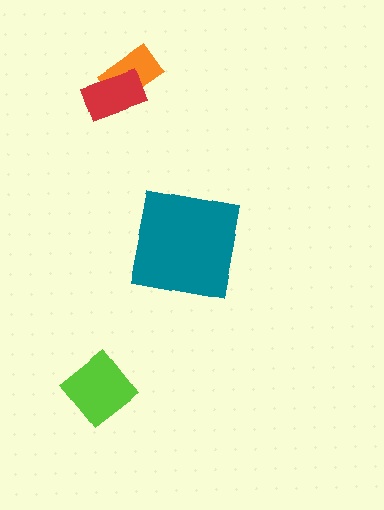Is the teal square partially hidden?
No, no other shape covers it.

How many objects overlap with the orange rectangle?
1 object overlaps with the orange rectangle.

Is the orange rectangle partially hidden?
Yes, it is partially covered by another shape.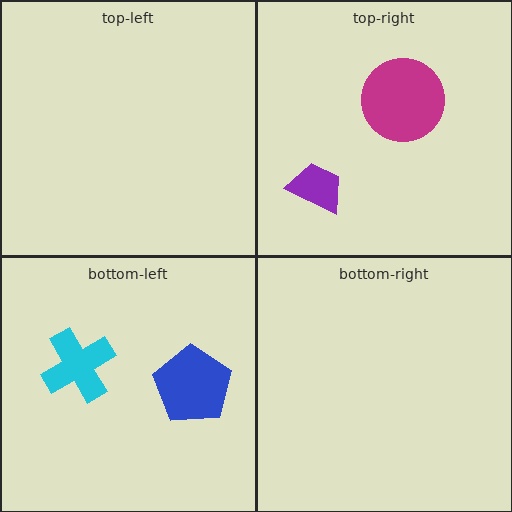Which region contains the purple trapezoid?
The top-right region.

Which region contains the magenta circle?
The top-right region.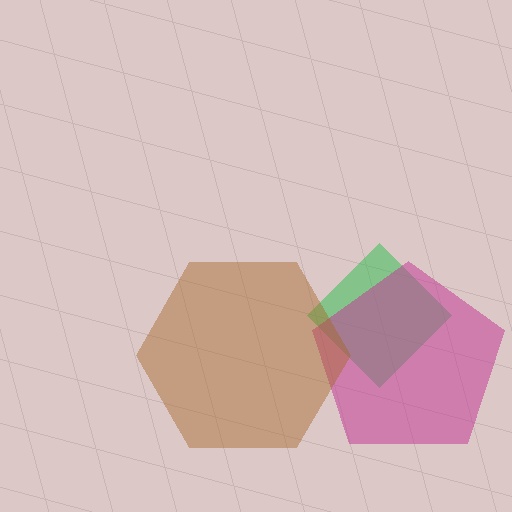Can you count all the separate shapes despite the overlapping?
Yes, there are 3 separate shapes.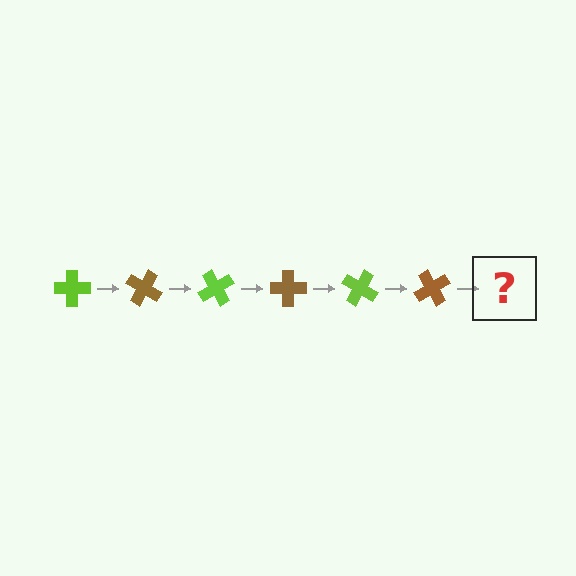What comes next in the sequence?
The next element should be a lime cross, rotated 180 degrees from the start.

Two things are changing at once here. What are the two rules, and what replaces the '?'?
The two rules are that it rotates 30 degrees each step and the color cycles through lime and brown. The '?' should be a lime cross, rotated 180 degrees from the start.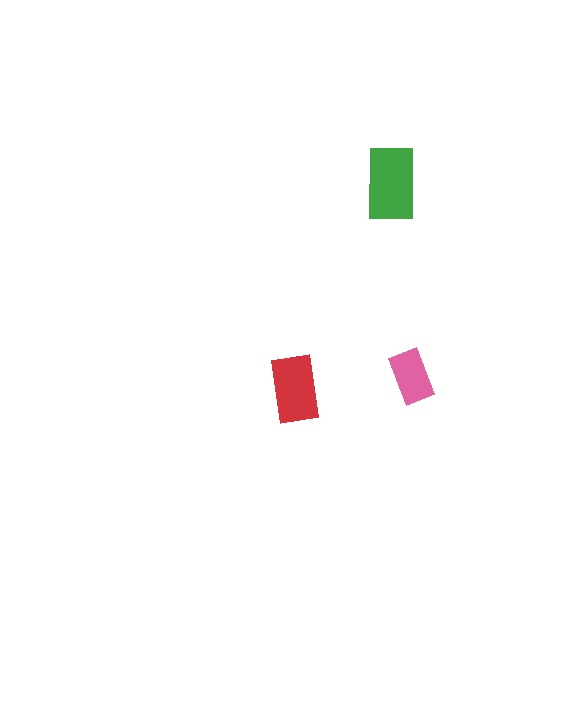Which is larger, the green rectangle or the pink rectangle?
The green one.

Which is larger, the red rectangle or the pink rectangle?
The red one.